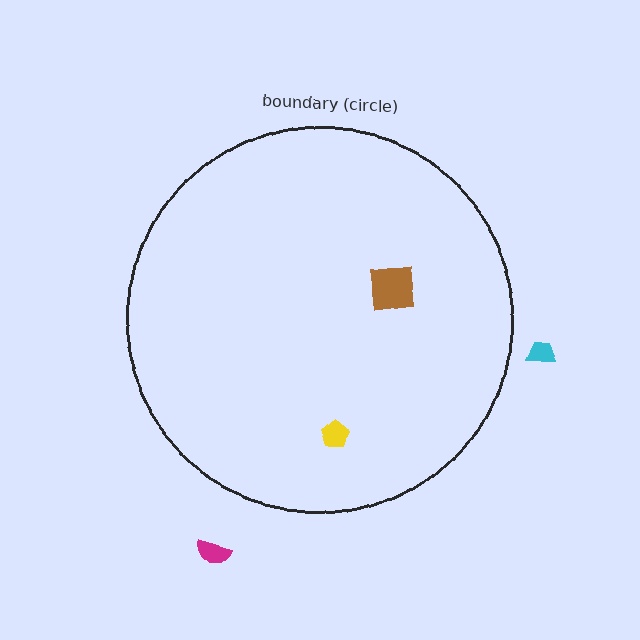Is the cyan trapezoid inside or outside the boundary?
Outside.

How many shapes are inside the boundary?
2 inside, 2 outside.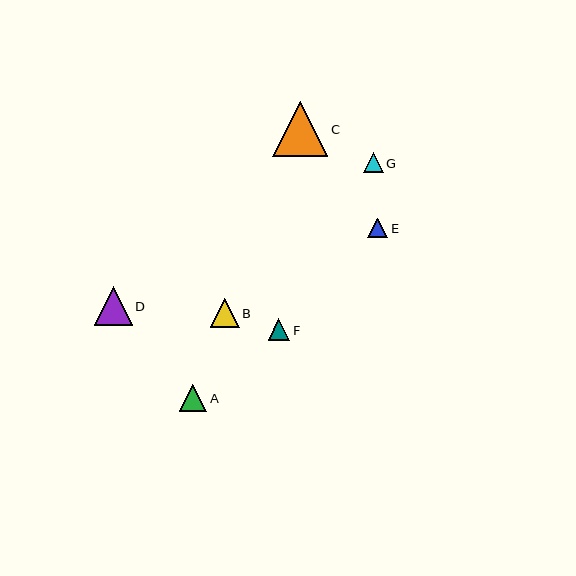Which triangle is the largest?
Triangle C is the largest with a size of approximately 55 pixels.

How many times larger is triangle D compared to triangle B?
Triangle D is approximately 1.3 times the size of triangle B.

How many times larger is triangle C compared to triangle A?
Triangle C is approximately 2.0 times the size of triangle A.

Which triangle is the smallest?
Triangle E is the smallest with a size of approximately 20 pixels.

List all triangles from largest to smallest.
From largest to smallest: C, D, B, A, F, G, E.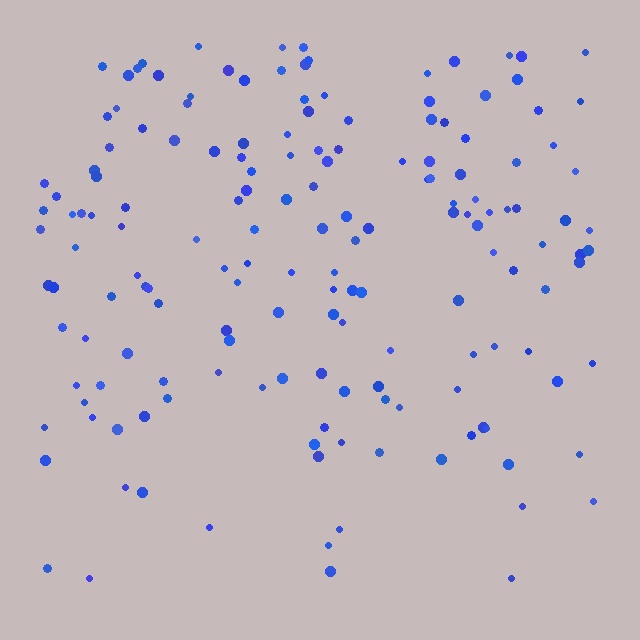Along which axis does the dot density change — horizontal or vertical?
Vertical.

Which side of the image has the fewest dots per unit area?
The bottom.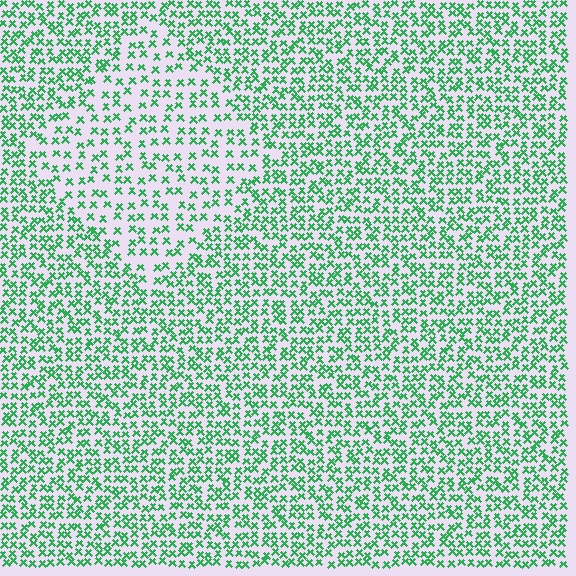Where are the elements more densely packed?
The elements are more densely packed outside the diamond boundary.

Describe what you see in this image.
The image contains small green elements arranged at two different densities. A diamond-shaped region is visible where the elements are less densely packed than the surrounding area.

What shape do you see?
I see a diamond.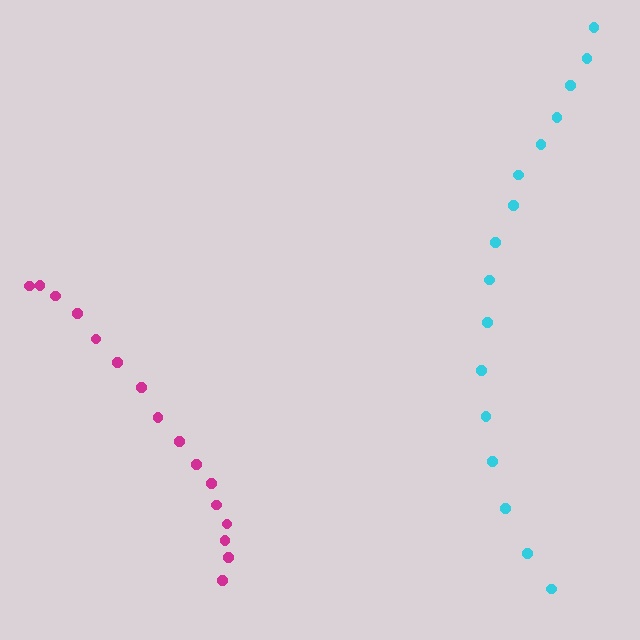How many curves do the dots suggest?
There are 2 distinct paths.